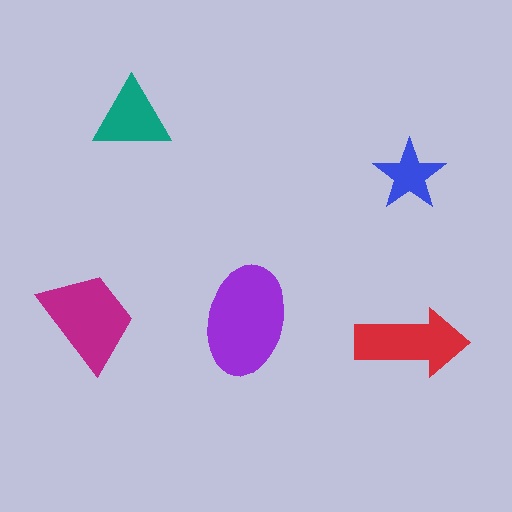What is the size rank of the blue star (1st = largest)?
5th.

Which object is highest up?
The teal triangle is topmost.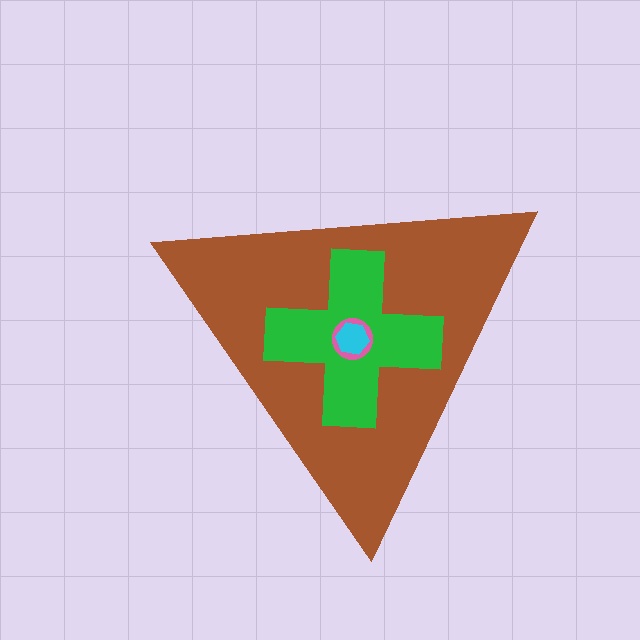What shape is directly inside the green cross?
The pink circle.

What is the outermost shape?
The brown triangle.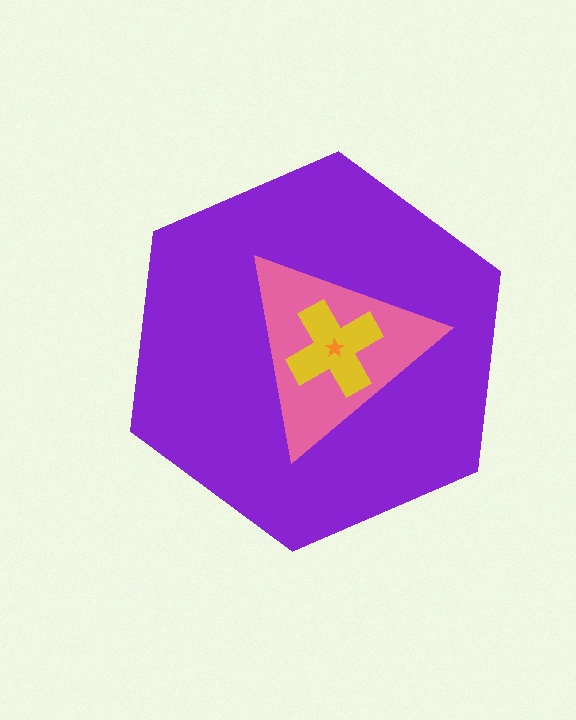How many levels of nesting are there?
4.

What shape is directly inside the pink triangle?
The yellow cross.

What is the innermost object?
The orange star.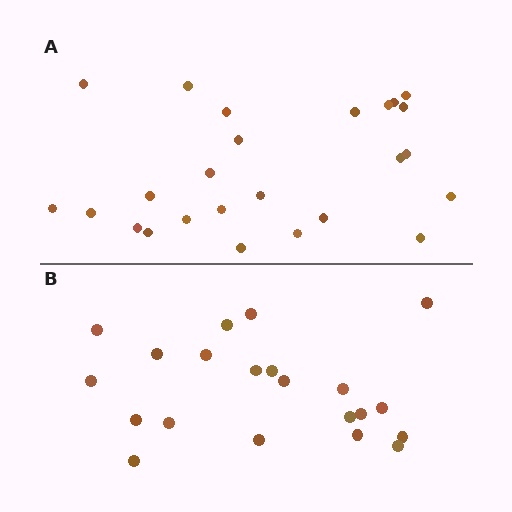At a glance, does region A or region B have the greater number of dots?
Region A (the top region) has more dots.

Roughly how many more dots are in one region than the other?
Region A has about 4 more dots than region B.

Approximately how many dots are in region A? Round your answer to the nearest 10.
About 20 dots. (The exact count is 25, which rounds to 20.)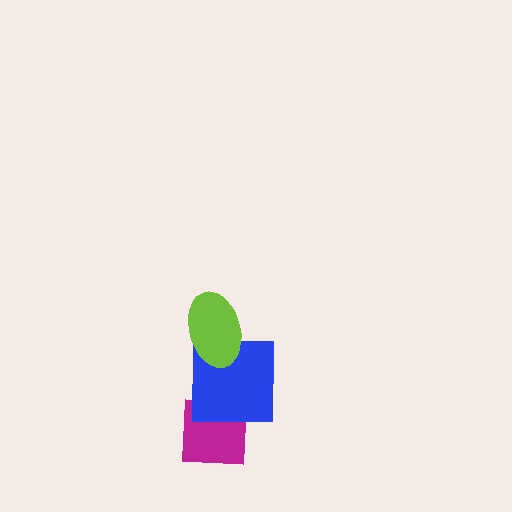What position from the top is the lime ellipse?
The lime ellipse is 1st from the top.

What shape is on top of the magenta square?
The blue square is on top of the magenta square.